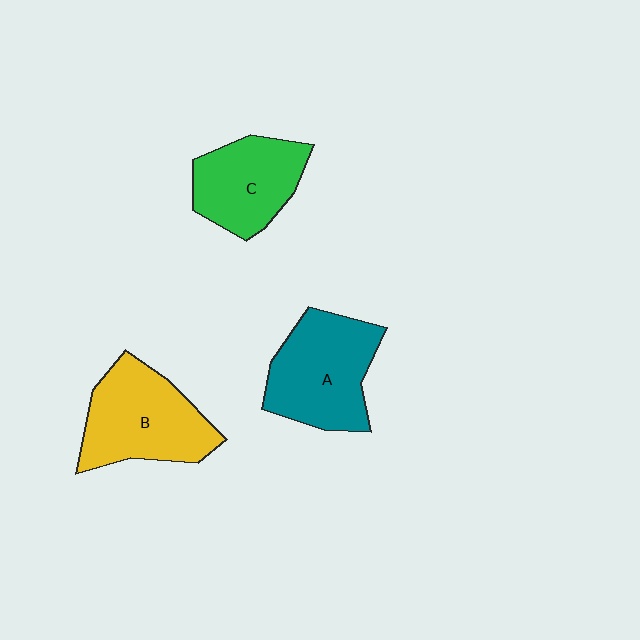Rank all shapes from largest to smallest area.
From largest to smallest: A (teal), B (yellow), C (green).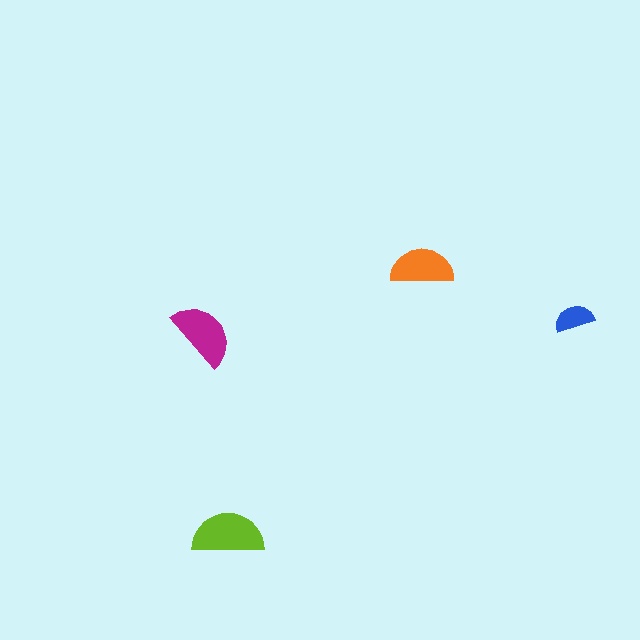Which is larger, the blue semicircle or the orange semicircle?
The orange one.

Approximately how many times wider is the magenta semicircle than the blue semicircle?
About 1.5 times wider.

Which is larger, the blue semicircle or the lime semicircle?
The lime one.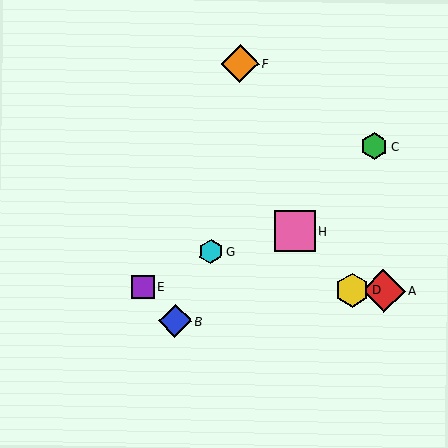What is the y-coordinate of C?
Object C is at y≈146.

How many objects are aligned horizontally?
3 objects (A, D, E) are aligned horizontally.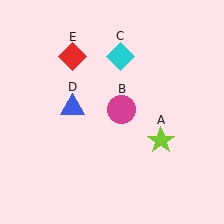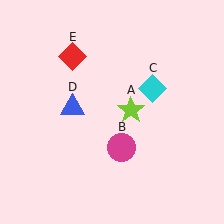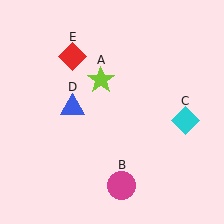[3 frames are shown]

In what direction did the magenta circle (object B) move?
The magenta circle (object B) moved down.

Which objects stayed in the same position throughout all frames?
Blue triangle (object D) and red diamond (object E) remained stationary.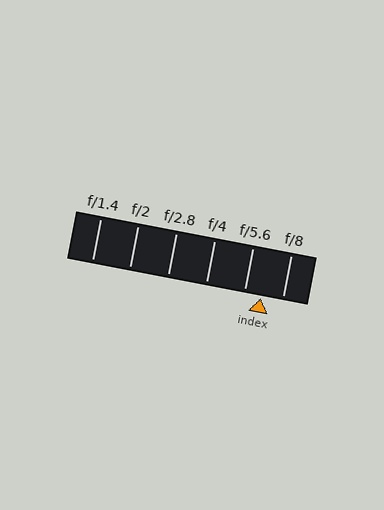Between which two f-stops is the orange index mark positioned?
The index mark is between f/5.6 and f/8.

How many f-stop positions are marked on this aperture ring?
There are 6 f-stop positions marked.